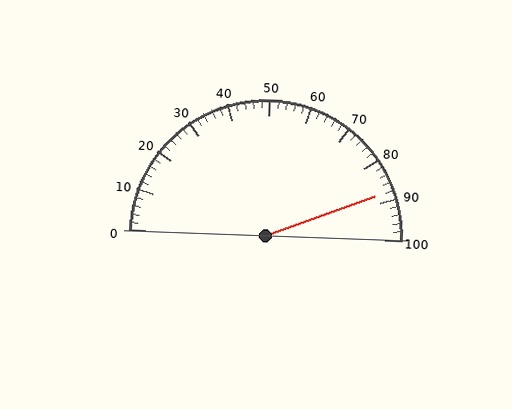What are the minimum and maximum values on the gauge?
The gauge ranges from 0 to 100.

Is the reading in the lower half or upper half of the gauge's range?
The reading is in the upper half of the range (0 to 100).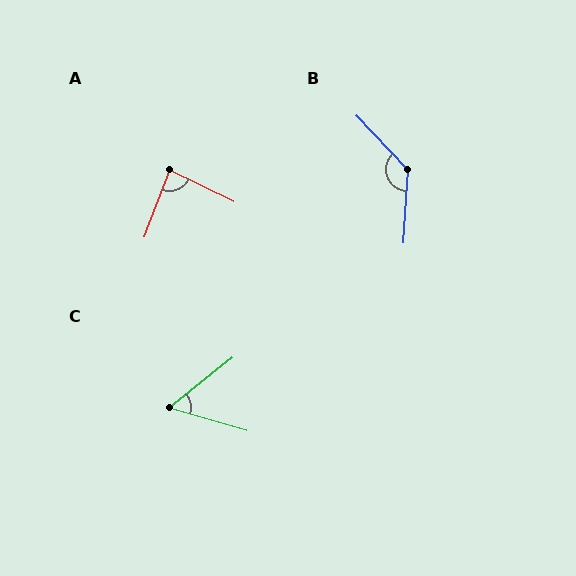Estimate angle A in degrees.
Approximately 85 degrees.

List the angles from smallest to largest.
C (54°), A (85°), B (133°).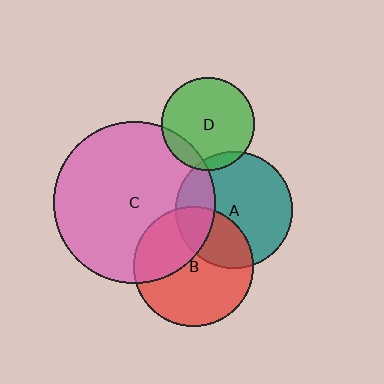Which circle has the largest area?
Circle C (pink).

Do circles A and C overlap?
Yes.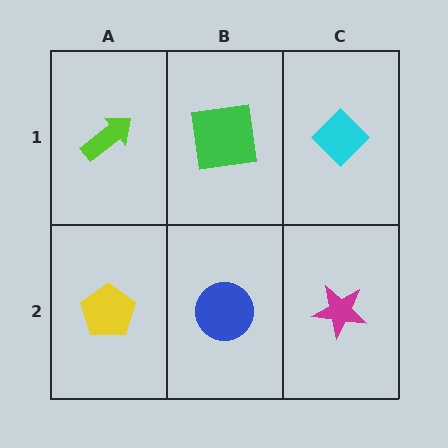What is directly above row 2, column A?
A lime arrow.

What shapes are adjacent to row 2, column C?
A cyan diamond (row 1, column C), a blue circle (row 2, column B).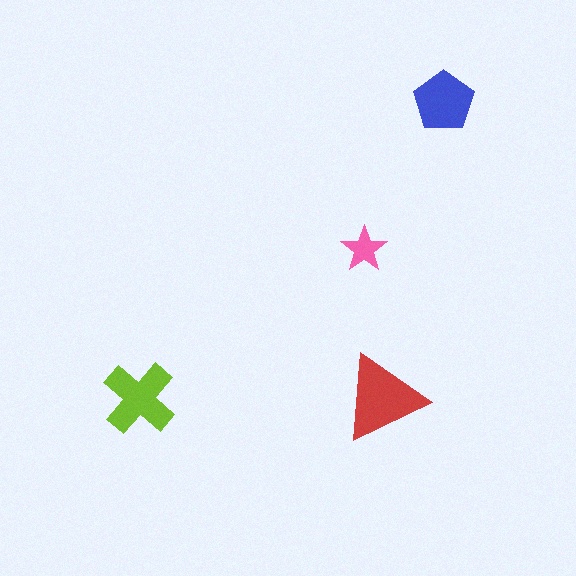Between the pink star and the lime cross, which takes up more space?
The lime cross.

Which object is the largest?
The red triangle.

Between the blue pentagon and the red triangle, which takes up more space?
The red triangle.